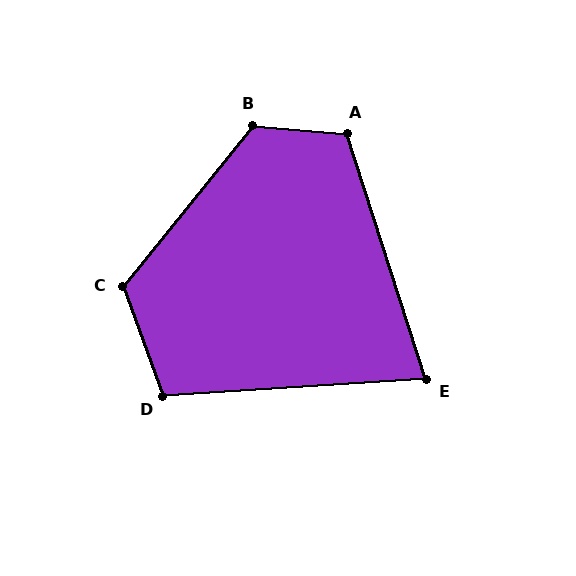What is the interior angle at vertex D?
Approximately 107 degrees (obtuse).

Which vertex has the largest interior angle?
B, at approximately 125 degrees.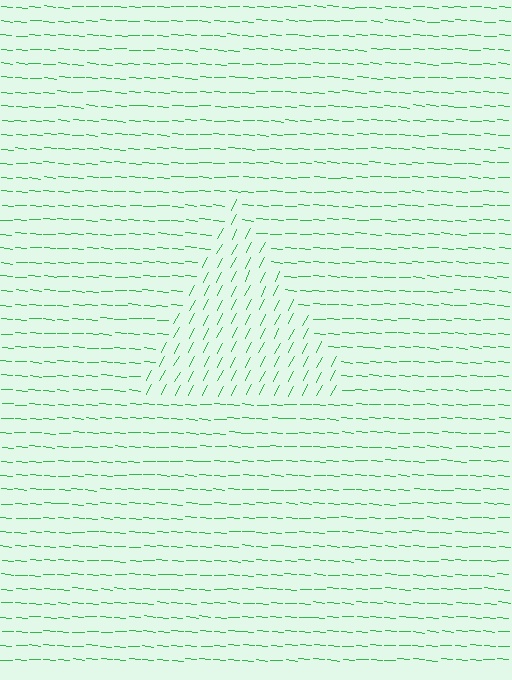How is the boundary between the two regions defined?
The boundary is defined purely by a change in line orientation (approximately 67 degrees difference). All lines are the same color and thickness.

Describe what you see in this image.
The image is filled with small green line segments. A triangle region in the image has lines oriented differently from the surrounding lines, creating a visible texture boundary.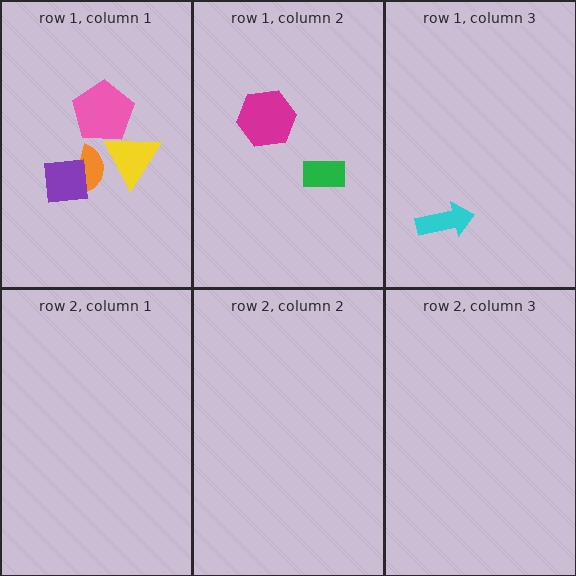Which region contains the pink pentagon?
The row 1, column 1 region.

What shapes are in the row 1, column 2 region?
The green rectangle, the magenta hexagon.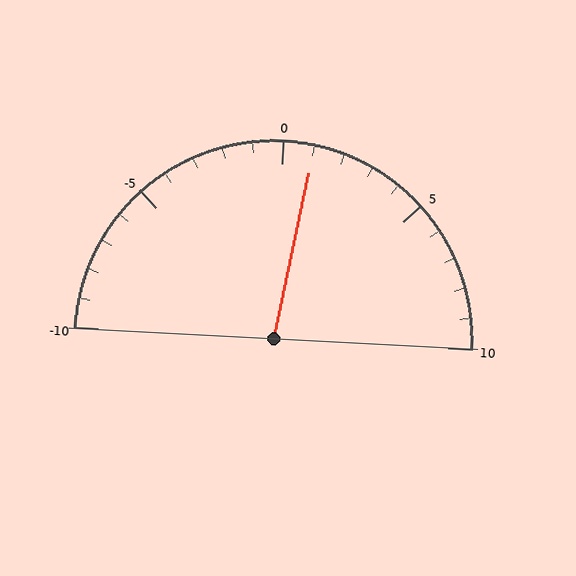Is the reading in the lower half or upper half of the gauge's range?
The reading is in the upper half of the range (-10 to 10).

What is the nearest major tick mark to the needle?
The nearest major tick mark is 0.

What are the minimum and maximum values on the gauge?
The gauge ranges from -10 to 10.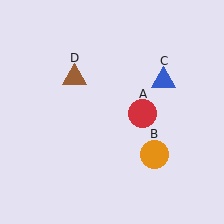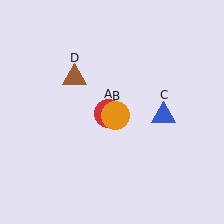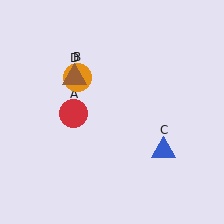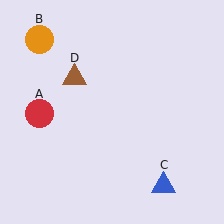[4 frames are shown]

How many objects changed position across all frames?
3 objects changed position: red circle (object A), orange circle (object B), blue triangle (object C).